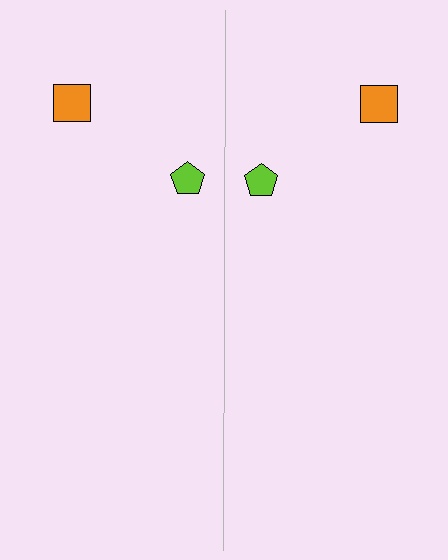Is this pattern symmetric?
Yes, this pattern has bilateral (reflection) symmetry.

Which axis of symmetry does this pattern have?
The pattern has a vertical axis of symmetry running through the center of the image.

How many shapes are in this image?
There are 4 shapes in this image.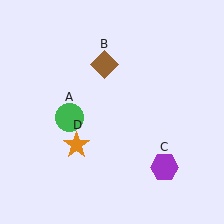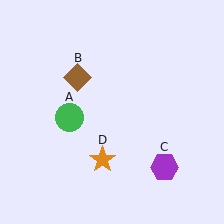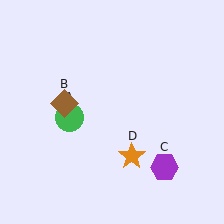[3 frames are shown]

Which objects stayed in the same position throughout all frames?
Green circle (object A) and purple hexagon (object C) remained stationary.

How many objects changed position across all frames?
2 objects changed position: brown diamond (object B), orange star (object D).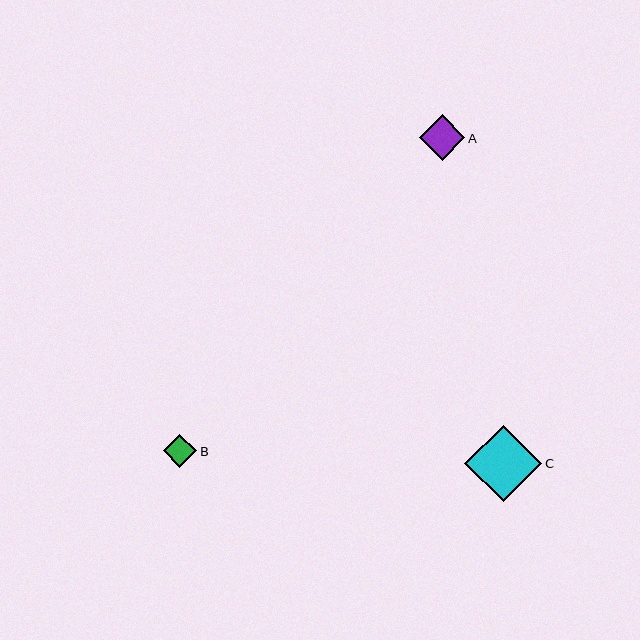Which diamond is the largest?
Diamond C is the largest with a size of approximately 77 pixels.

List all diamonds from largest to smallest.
From largest to smallest: C, A, B.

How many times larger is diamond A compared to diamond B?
Diamond A is approximately 1.4 times the size of diamond B.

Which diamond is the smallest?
Diamond B is the smallest with a size of approximately 34 pixels.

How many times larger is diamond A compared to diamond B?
Diamond A is approximately 1.4 times the size of diamond B.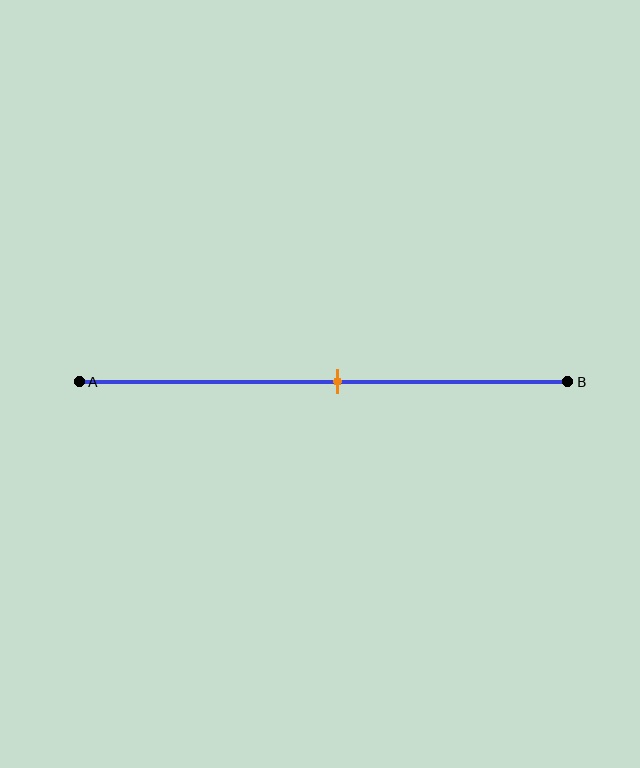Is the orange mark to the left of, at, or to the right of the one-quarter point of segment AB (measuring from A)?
The orange mark is to the right of the one-quarter point of segment AB.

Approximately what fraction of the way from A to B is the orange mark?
The orange mark is approximately 55% of the way from A to B.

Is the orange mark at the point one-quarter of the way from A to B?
No, the mark is at about 55% from A, not at the 25% one-quarter point.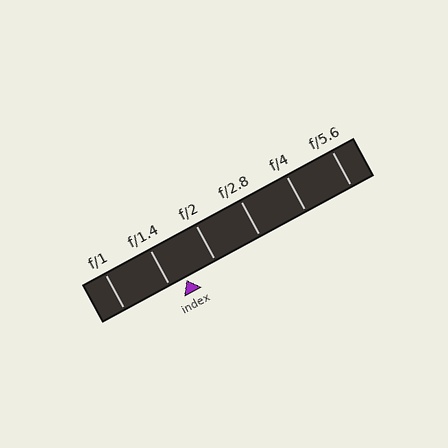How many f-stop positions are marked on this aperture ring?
There are 6 f-stop positions marked.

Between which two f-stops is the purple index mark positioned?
The index mark is between f/1.4 and f/2.